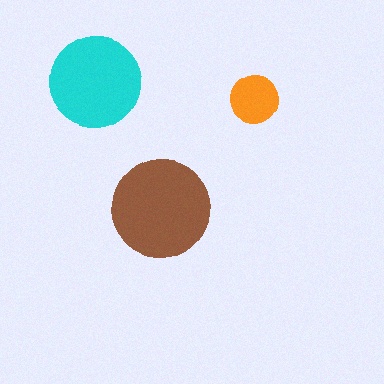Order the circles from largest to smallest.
the brown one, the cyan one, the orange one.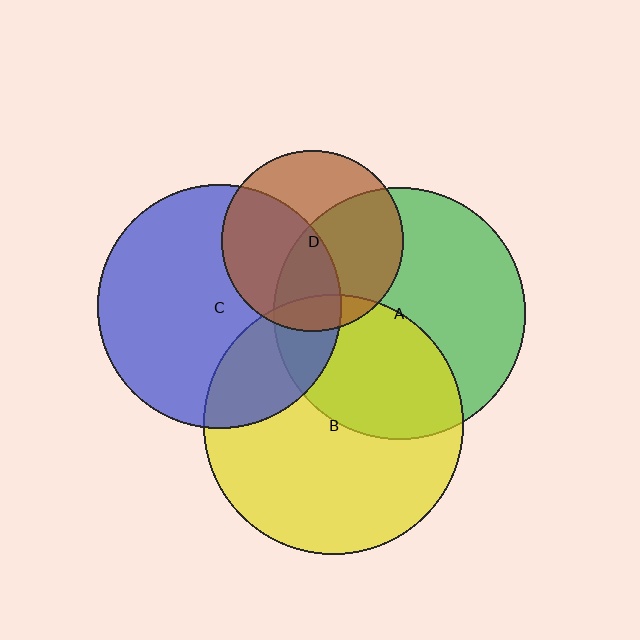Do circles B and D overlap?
Yes.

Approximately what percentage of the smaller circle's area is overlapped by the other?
Approximately 10%.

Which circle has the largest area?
Circle B (yellow).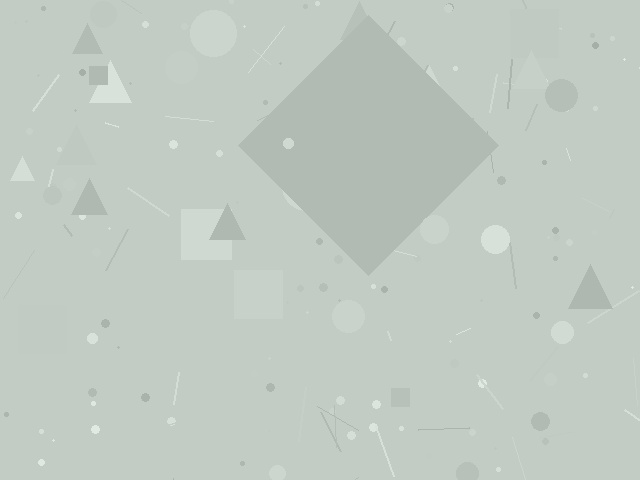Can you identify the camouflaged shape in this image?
The camouflaged shape is a diamond.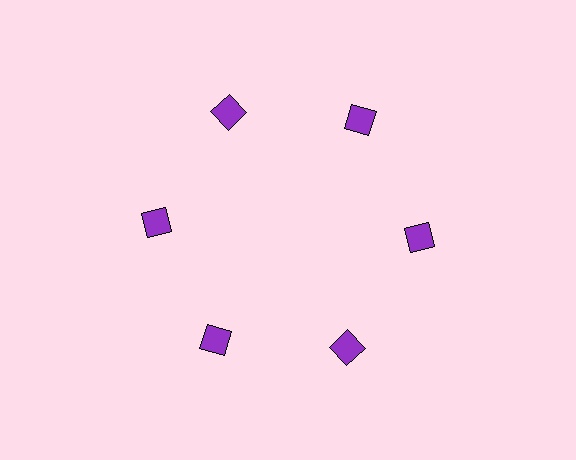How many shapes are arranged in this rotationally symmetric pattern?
There are 6 shapes, arranged in 6 groups of 1.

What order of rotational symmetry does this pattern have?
This pattern has 6-fold rotational symmetry.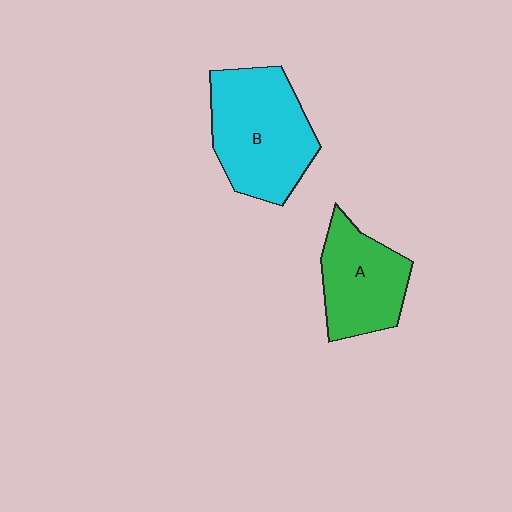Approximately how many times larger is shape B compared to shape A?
Approximately 1.4 times.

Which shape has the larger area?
Shape B (cyan).